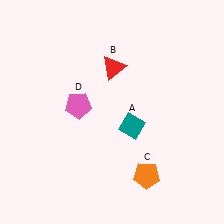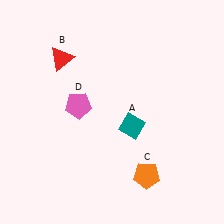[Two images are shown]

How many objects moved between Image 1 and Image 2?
1 object moved between the two images.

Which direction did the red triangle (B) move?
The red triangle (B) moved left.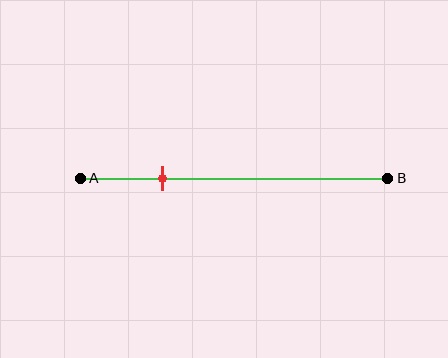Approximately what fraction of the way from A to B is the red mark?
The red mark is approximately 25% of the way from A to B.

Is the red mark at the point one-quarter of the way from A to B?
Yes, the mark is approximately at the one-quarter point.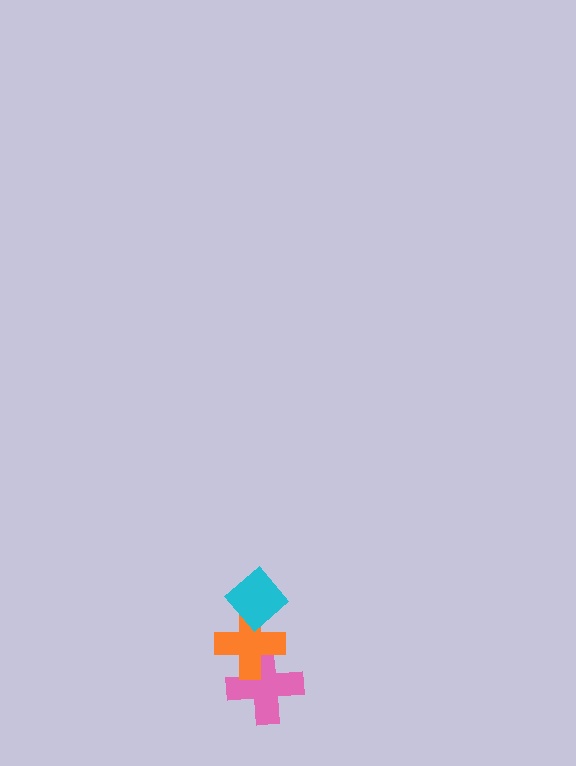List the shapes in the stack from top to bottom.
From top to bottom: the cyan diamond, the orange cross, the pink cross.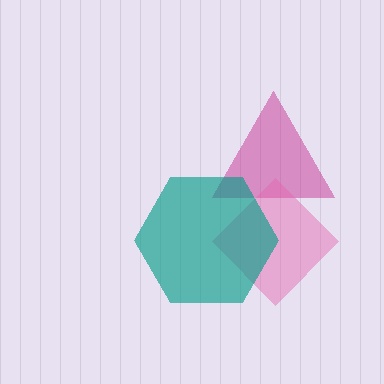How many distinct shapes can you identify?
There are 3 distinct shapes: a magenta triangle, a pink diamond, a teal hexagon.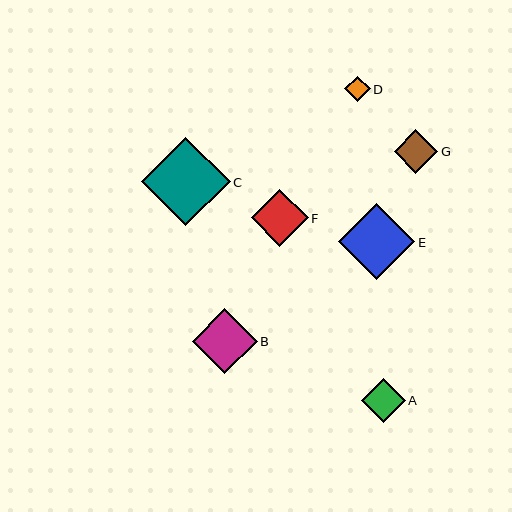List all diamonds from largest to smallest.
From largest to smallest: C, E, B, F, G, A, D.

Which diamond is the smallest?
Diamond D is the smallest with a size of approximately 26 pixels.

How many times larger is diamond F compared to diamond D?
Diamond F is approximately 2.2 times the size of diamond D.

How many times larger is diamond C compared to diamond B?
Diamond C is approximately 1.4 times the size of diamond B.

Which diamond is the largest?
Diamond C is the largest with a size of approximately 89 pixels.